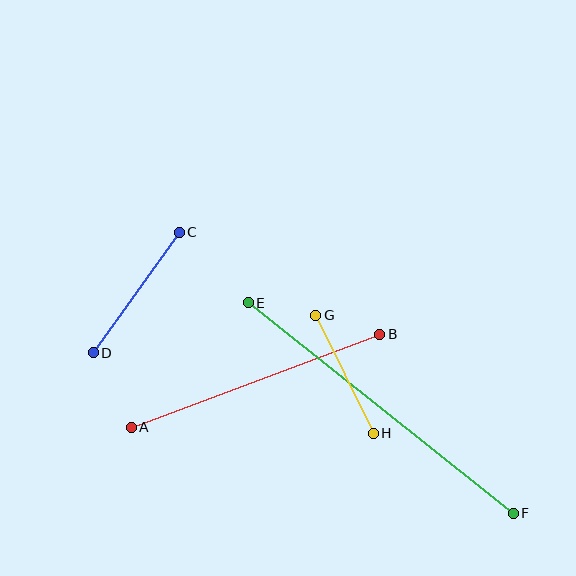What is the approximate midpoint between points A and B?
The midpoint is at approximately (256, 381) pixels.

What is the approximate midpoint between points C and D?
The midpoint is at approximately (136, 293) pixels.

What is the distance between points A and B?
The distance is approximately 266 pixels.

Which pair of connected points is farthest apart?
Points E and F are farthest apart.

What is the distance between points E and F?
The distance is approximately 338 pixels.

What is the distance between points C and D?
The distance is approximately 148 pixels.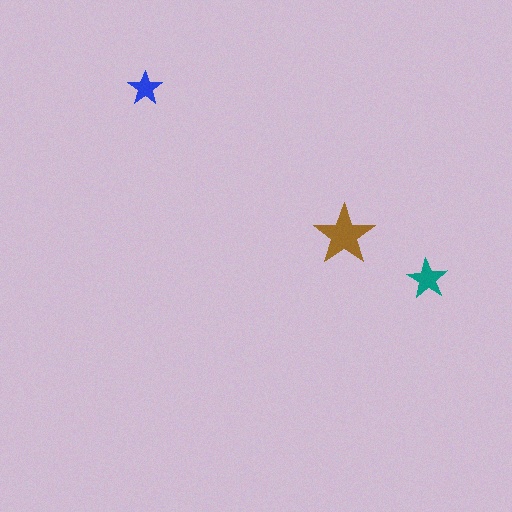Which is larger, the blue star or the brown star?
The brown one.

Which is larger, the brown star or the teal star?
The brown one.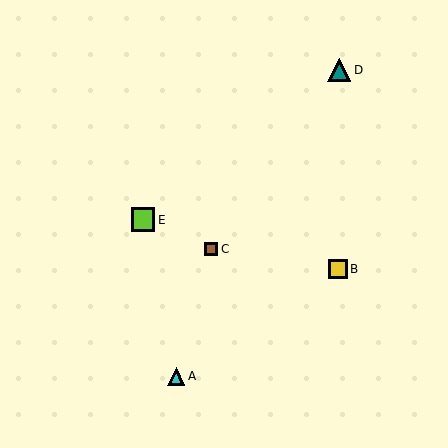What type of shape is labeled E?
Shape E is a lime square.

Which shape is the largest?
The teal triangle (labeled D) is the largest.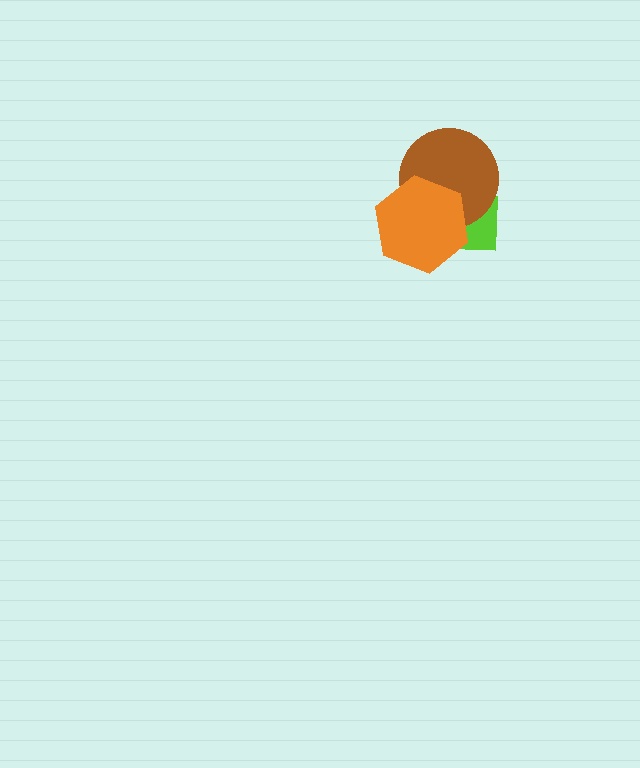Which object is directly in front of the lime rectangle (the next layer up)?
The brown circle is directly in front of the lime rectangle.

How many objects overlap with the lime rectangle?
2 objects overlap with the lime rectangle.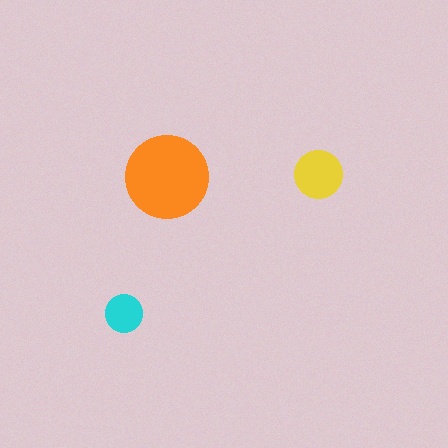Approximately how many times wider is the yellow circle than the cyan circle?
About 1.5 times wider.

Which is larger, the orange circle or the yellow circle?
The orange one.